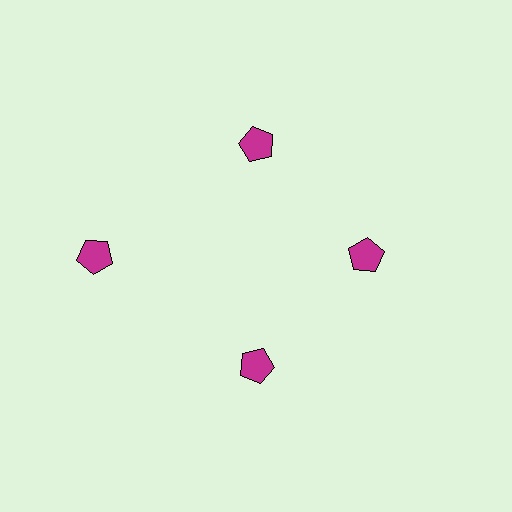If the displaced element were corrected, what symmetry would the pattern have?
It would have 4-fold rotational symmetry — the pattern would map onto itself every 90 degrees.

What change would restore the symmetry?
The symmetry would be restored by moving it inward, back onto the ring so that all 4 pentagons sit at equal angles and equal distance from the center.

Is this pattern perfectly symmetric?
No. The 4 magenta pentagons are arranged in a ring, but one element near the 9 o'clock position is pushed outward from the center, breaking the 4-fold rotational symmetry.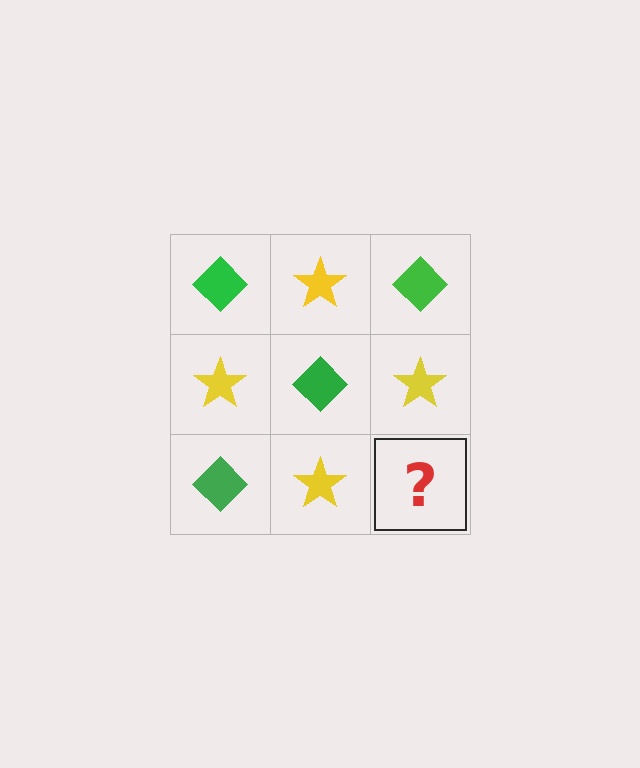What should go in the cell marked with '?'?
The missing cell should contain a green diamond.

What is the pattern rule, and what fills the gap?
The rule is that it alternates green diamond and yellow star in a checkerboard pattern. The gap should be filled with a green diamond.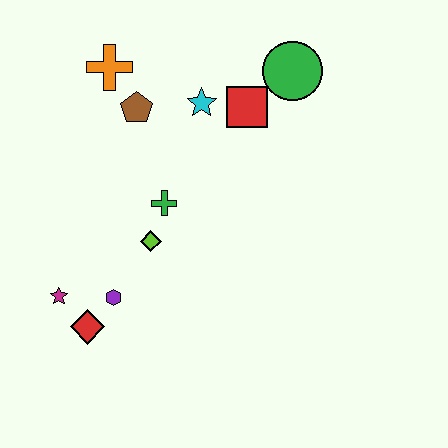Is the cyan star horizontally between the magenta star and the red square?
Yes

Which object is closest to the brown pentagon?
The orange cross is closest to the brown pentagon.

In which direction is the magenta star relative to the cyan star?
The magenta star is below the cyan star.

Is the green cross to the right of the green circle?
No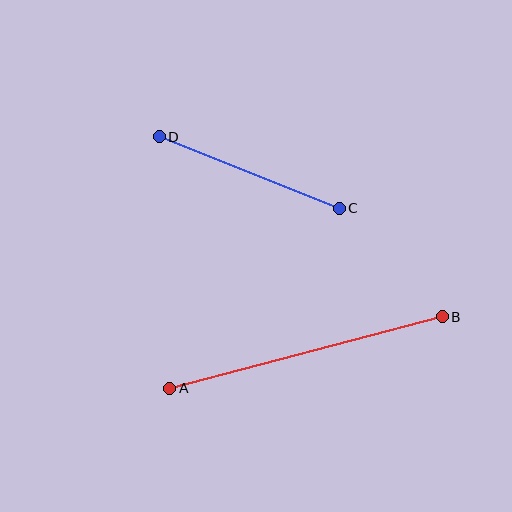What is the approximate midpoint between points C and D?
The midpoint is at approximately (249, 172) pixels.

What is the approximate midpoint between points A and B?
The midpoint is at approximately (306, 352) pixels.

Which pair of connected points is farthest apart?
Points A and B are farthest apart.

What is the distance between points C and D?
The distance is approximately 194 pixels.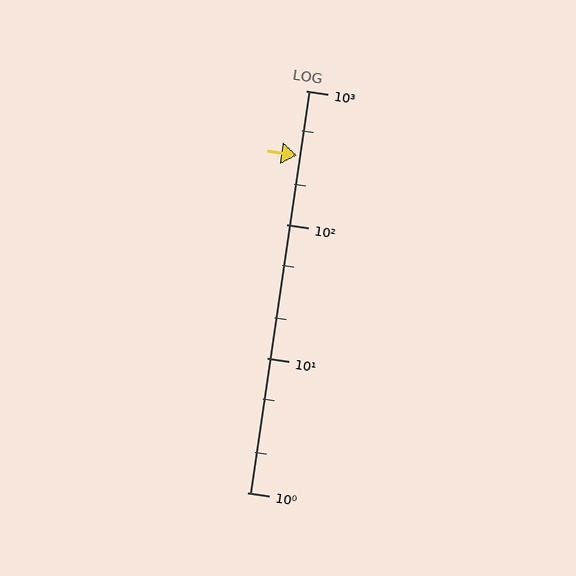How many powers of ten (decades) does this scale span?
The scale spans 3 decades, from 1 to 1000.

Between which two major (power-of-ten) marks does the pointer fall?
The pointer is between 100 and 1000.